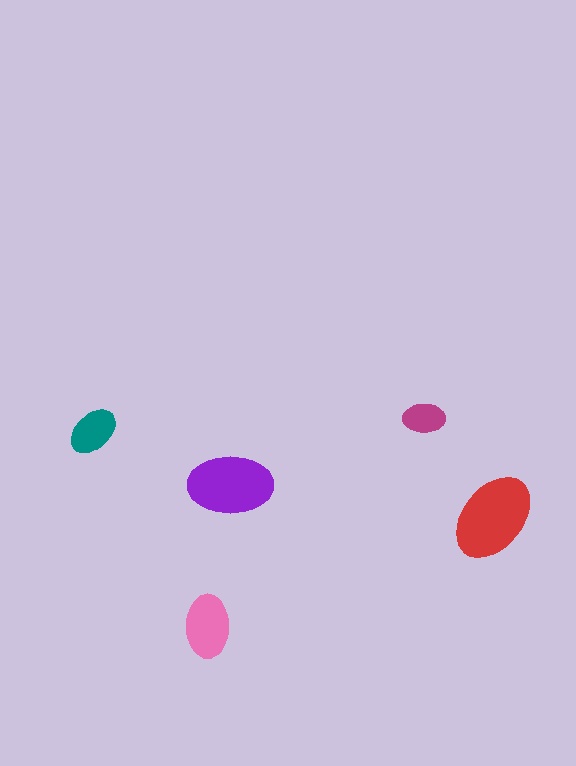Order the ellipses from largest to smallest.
the red one, the purple one, the pink one, the teal one, the magenta one.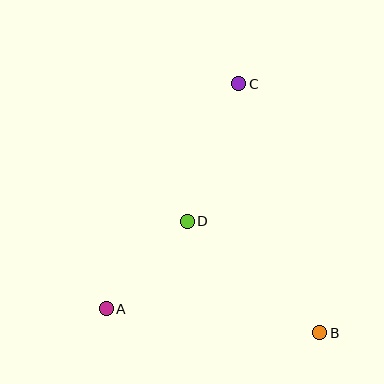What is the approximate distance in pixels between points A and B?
The distance between A and B is approximately 215 pixels.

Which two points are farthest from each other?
Points B and C are farthest from each other.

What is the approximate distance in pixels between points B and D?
The distance between B and D is approximately 173 pixels.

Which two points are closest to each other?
Points A and D are closest to each other.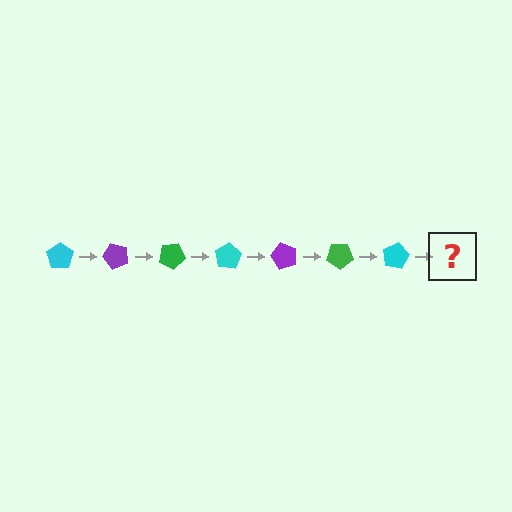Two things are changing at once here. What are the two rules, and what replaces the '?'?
The two rules are that it rotates 50 degrees each step and the color cycles through cyan, purple, and green. The '?' should be a purple pentagon, rotated 350 degrees from the start.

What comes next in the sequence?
The next element should be a purple pentagon, rotated 350 degrees from the start.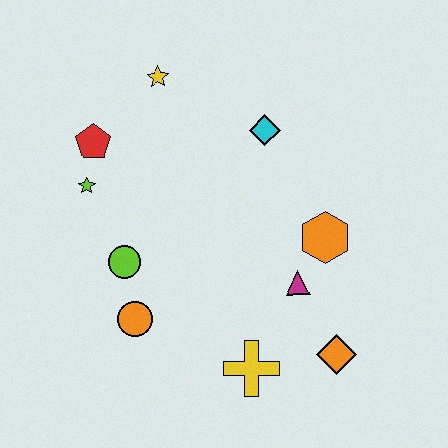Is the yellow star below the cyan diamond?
No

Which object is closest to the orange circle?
The lime circle is closest to the orange circle.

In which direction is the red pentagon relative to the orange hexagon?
The red pentagon is to the left of the orange hexagon.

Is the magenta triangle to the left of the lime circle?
No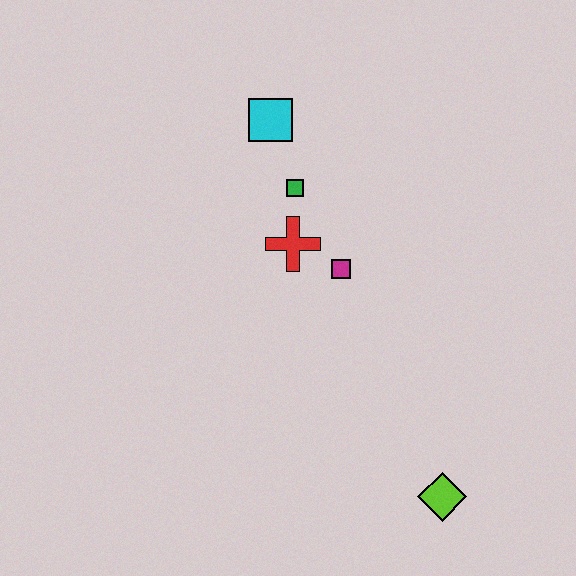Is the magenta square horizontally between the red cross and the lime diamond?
Yes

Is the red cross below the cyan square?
Yes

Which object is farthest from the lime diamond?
The cyan square is farthest from the lime diamond.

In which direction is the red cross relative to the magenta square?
The red cross is to the left of the magenta square.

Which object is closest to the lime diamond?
The magenta square is closest to the lime diamond.